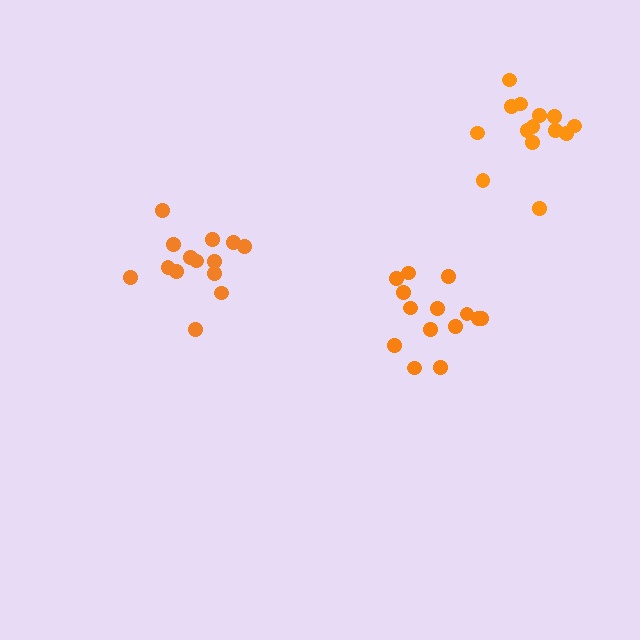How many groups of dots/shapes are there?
There are 3 groups.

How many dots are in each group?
Group 1: 14 dots, Group 2: 14 dots, Group 3: 14 dots (42 total).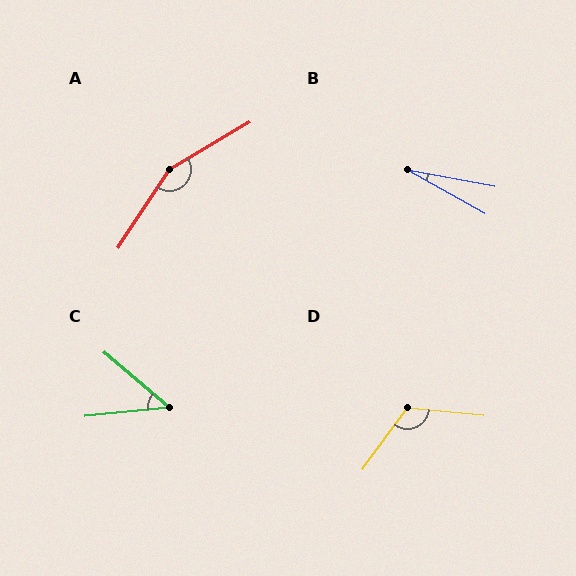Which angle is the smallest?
B, at approximately 19 degrees.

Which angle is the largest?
A, at approximately 154 degrees.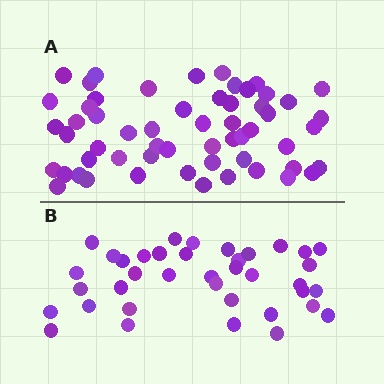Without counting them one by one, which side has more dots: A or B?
Region A (the top region) has more dots.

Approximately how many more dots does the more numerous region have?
Region A has approximately 20 more dots than region B.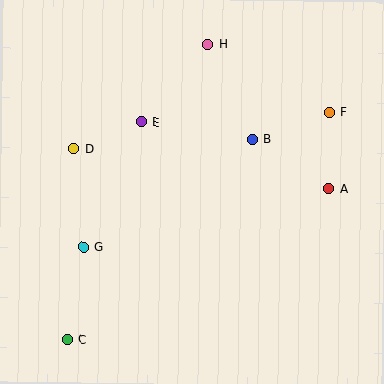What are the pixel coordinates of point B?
Point B is at (252, 139).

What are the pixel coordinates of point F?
Point F is at (329, 112).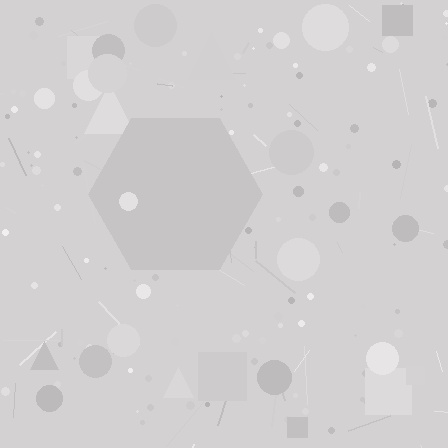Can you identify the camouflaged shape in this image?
The camouflaged shape is a hexagon.